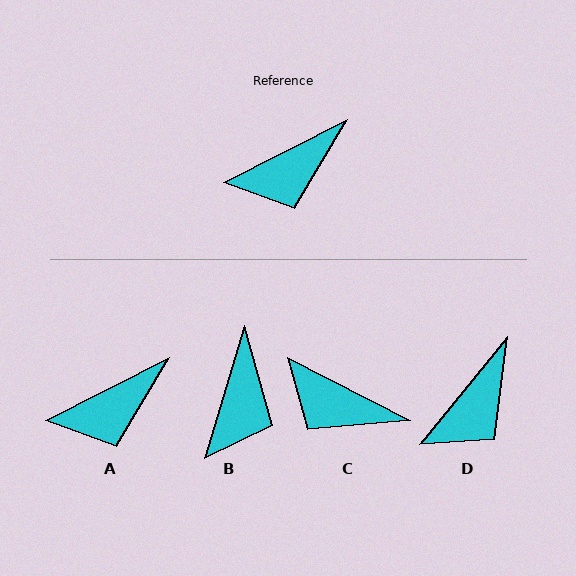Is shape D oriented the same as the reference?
No, it is off by about 24 degrees.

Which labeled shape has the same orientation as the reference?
A.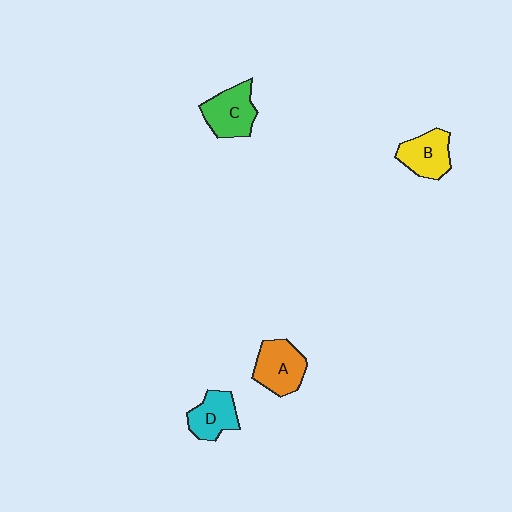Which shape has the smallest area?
Shape D (cyan).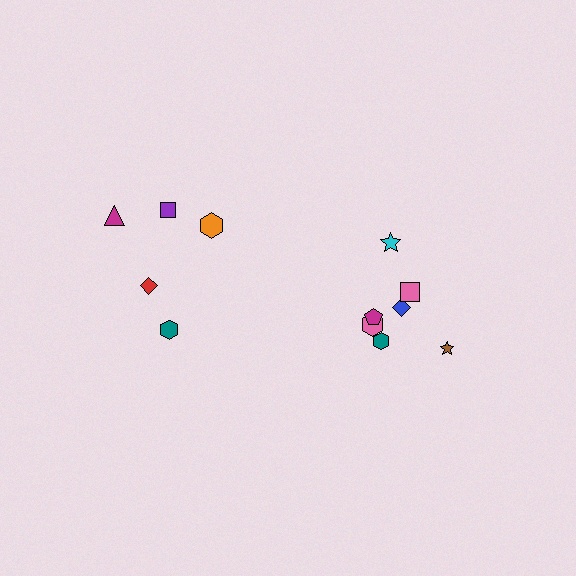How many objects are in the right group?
There are 7 objects.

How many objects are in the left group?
There are 5 objects.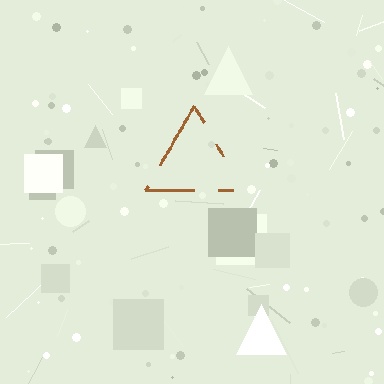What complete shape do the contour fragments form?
The contour fragments form a triangle.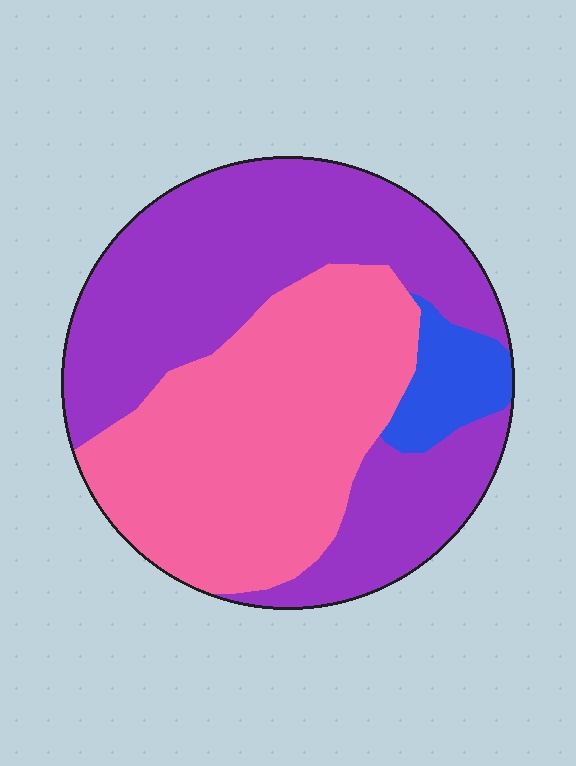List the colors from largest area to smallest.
From largest to smallest: purple, pink, blue.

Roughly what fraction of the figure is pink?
Pink takes up between a third and a half of the figure.